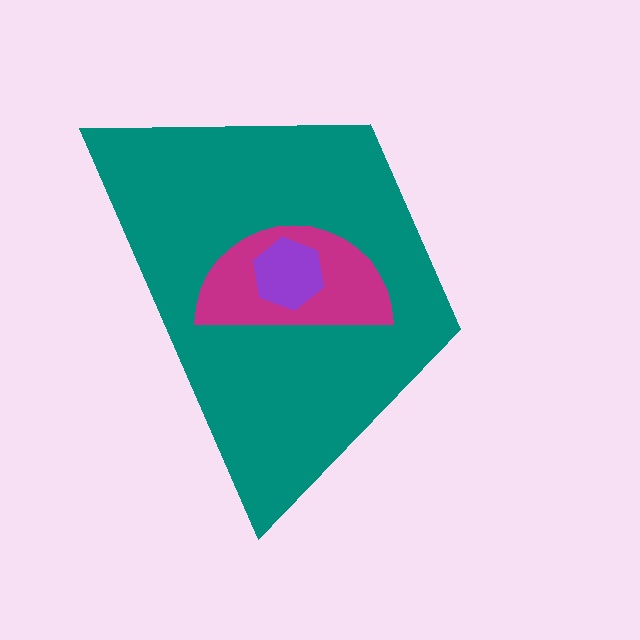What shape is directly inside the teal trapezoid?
The magenta semicircle.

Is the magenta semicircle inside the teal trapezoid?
Yes.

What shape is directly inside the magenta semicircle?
The purple hexagon.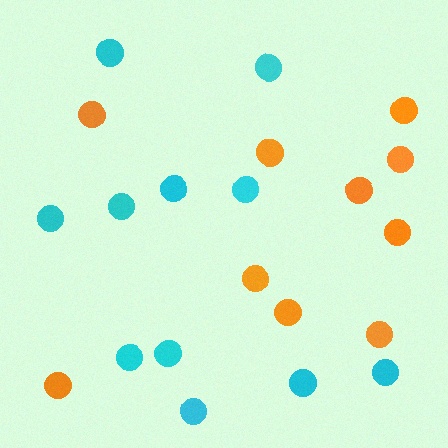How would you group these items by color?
There are 2 groups: one group of orange circles (10) and one group of cyan circles (11).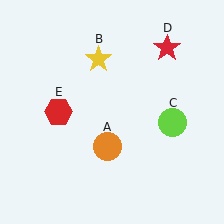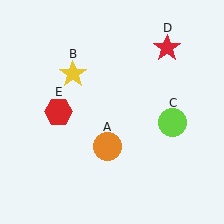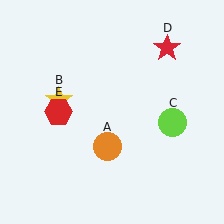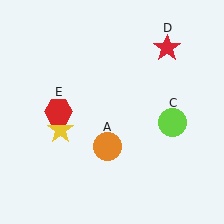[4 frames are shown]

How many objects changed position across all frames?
1 object changed position: yellow star (object B).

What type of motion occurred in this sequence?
The yellow star (object B) rotated counterclockwise around the center of the scene.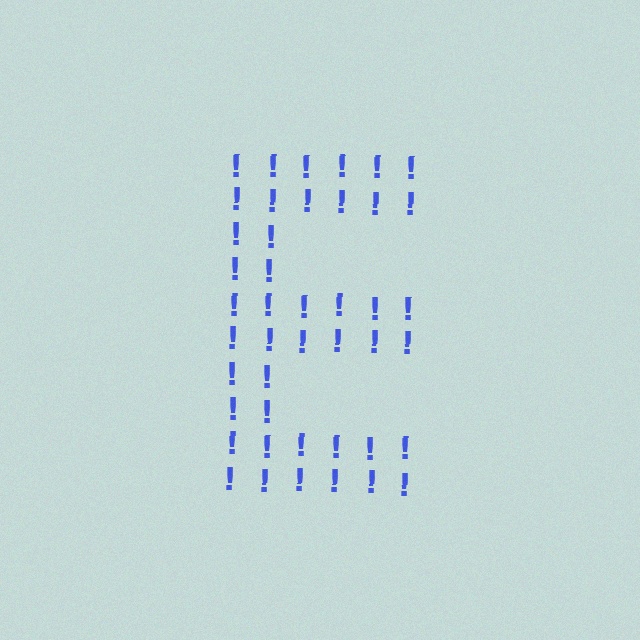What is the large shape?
The large shape is the letter E.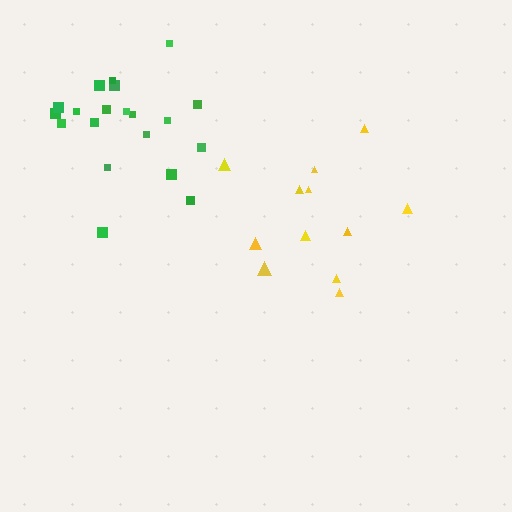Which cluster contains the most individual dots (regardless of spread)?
Green (20).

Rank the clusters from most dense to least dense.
green, yellow.